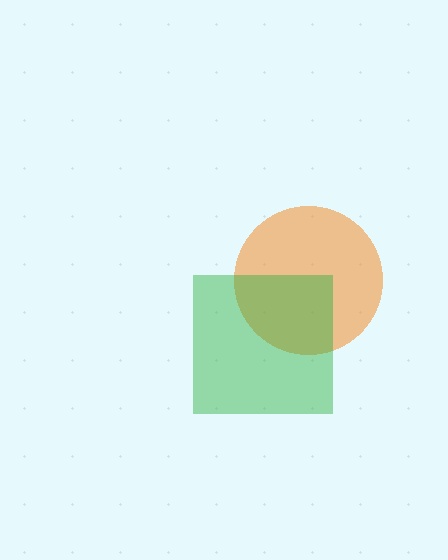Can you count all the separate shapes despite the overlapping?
Yes, there are 2 separate shapes.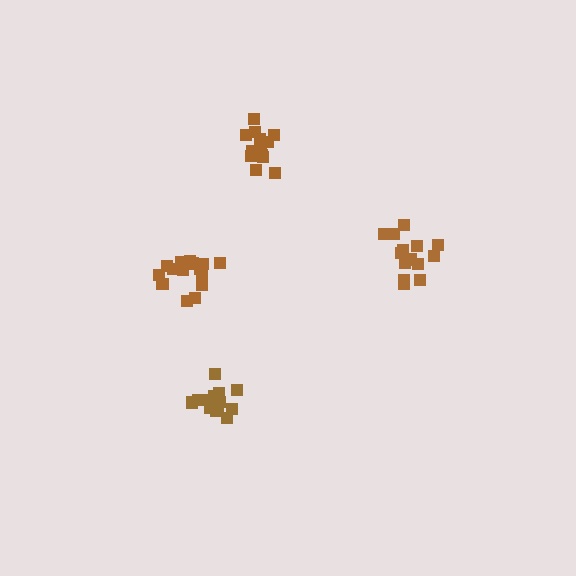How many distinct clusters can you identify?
There are 4 distinct clusters.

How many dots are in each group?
Group 1: 14 dots, Group 2: 14 dots, Group 3: 17 dots, Group 4: 16 dots (61 total).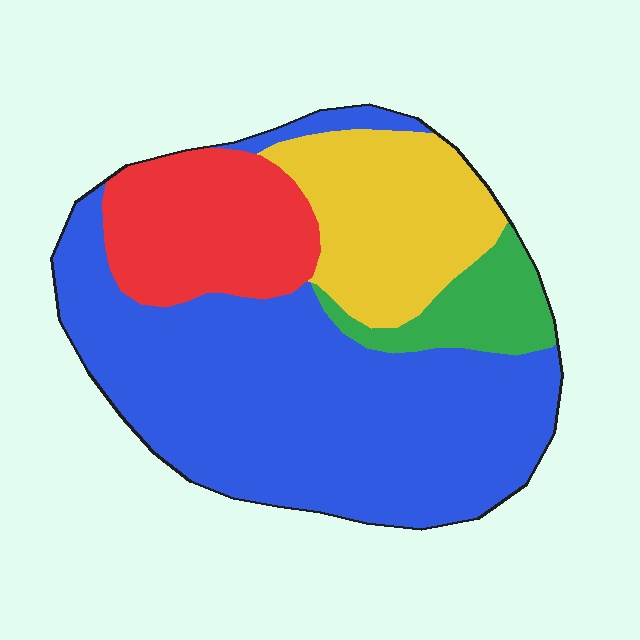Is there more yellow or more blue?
Blue.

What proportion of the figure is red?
Red takes up about one sixth (1/6) of the figure.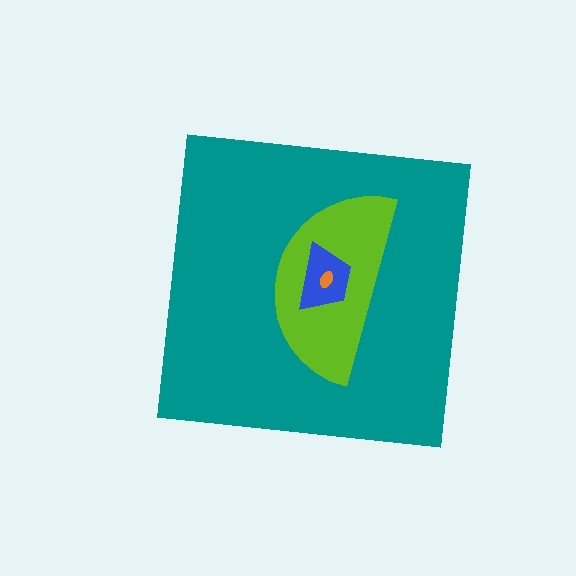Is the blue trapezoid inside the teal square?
Yes.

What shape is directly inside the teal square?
The lime semicircle.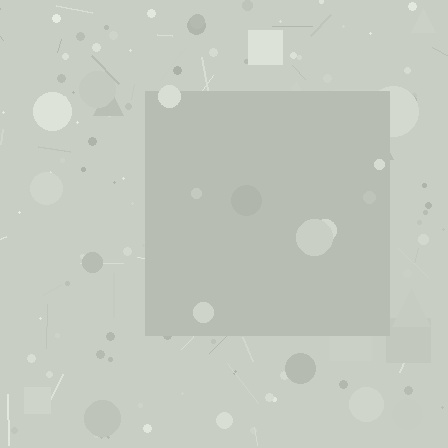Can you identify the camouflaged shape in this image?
The camouflaged shape is a square.